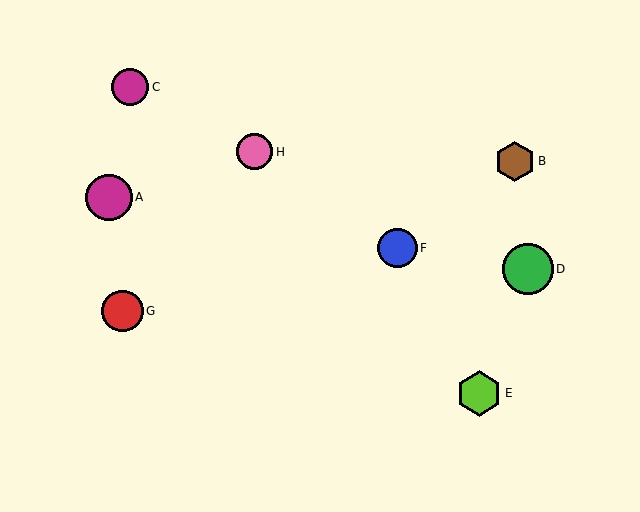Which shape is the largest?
The green circle (labeled D) is the largest.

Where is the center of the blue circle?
The center of the blue circle is at (398, 248).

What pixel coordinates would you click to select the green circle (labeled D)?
Click at (528, 269) to select the green circle D.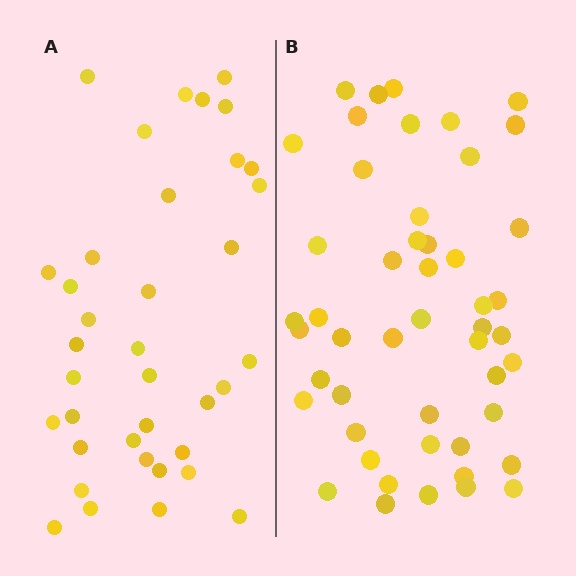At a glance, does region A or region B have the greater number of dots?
Region B (the right region) has more dots.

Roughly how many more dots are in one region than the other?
Region B has roughly 12 or so more dots than region A.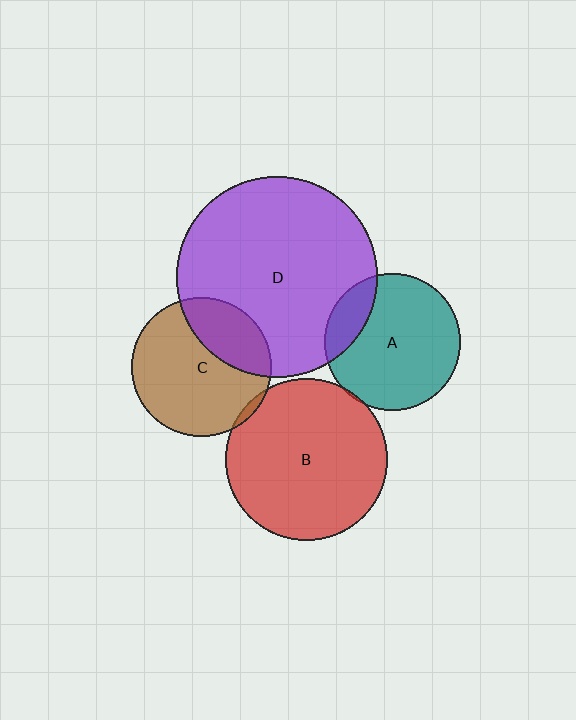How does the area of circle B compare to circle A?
Approximately 1.4 times.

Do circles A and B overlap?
Yes.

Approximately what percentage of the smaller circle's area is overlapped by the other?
Approximately 5%.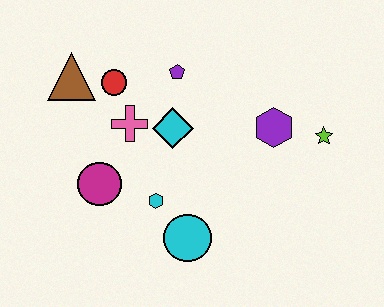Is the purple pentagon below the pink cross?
No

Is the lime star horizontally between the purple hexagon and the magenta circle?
No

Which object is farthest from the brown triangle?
The lime star is farthest from the brown triangle.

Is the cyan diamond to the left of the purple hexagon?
Yes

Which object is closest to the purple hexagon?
The lime star is closest to the purple hexagon.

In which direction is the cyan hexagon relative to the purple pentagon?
The cyan hexagon is below the purple pentagon.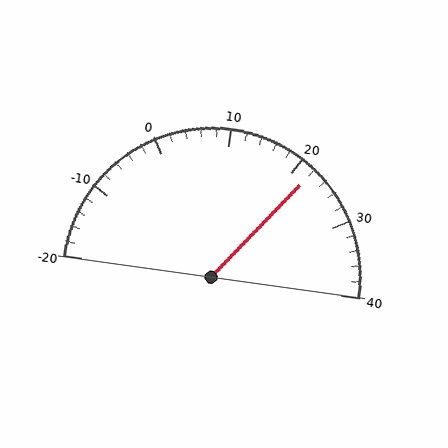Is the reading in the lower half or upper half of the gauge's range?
The reading is in the upper half of the range (-20 to 40).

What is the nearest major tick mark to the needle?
The nearest major tick mark is 20.